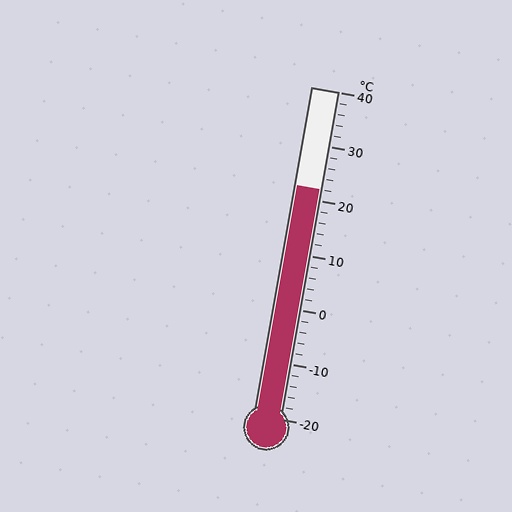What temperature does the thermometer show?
The thermometer shows approximately 22°C.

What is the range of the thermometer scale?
The thermometer scale ranges from -20°C to 40°C.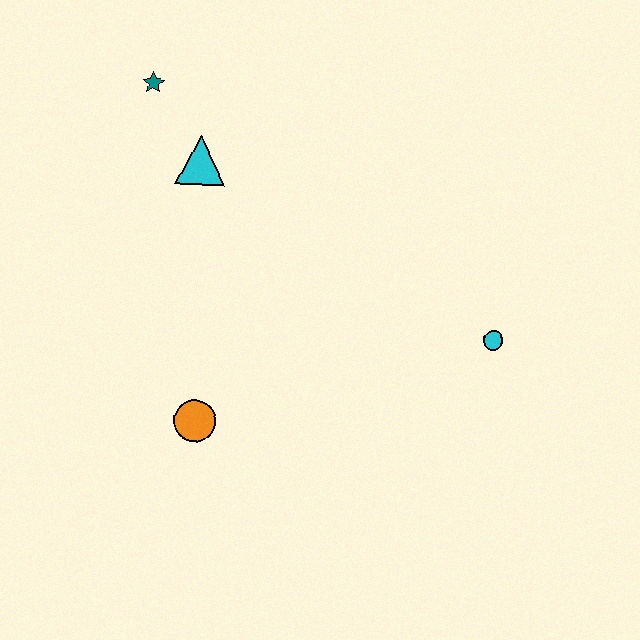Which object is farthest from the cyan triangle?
The cyan circle is farthest from the cyan triangle.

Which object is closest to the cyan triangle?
The teal star is closest to the cyan triangle.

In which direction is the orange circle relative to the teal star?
The orange circle is below the teal star.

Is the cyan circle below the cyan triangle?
Yes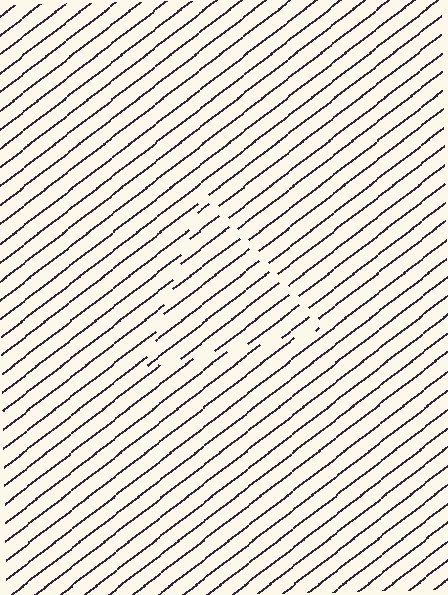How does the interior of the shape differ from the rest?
The interior of the shape contains the same grating, shifted by half a period — the contour is defined by the phase discontinuity where line-ends from the inner and outer gratings abut.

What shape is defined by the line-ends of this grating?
An illusory triangle. The interior of the shape contains the same grating, shifted by half a period — the contour is defined by the phase discontinuity where line-ends from the inner and outer gratings abut.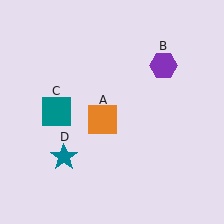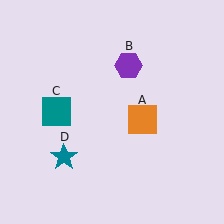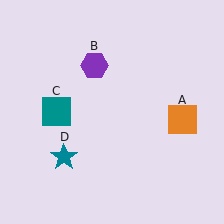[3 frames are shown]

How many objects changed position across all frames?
2 objects changed position: orange square (object A), purple hexagon (object B).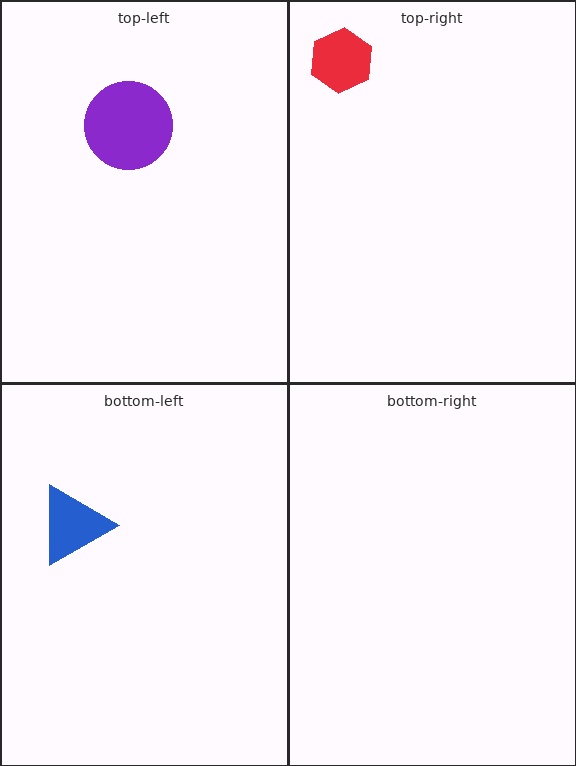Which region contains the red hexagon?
The top-right region.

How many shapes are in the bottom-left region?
1.